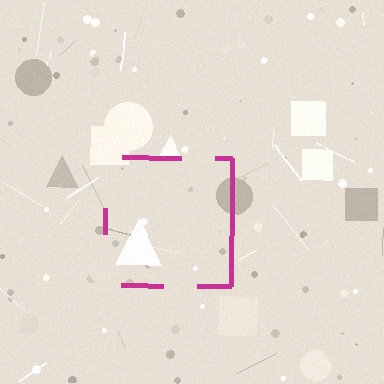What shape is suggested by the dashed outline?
The dashed outline suggests a square.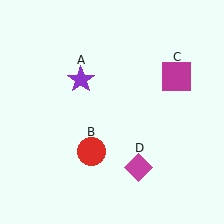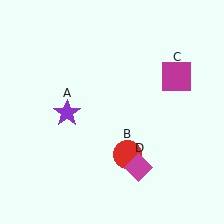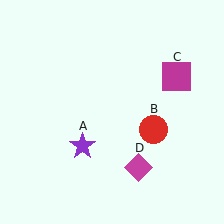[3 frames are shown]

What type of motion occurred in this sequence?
The purple star (object A), red circle (object B) rotated counterclockwise around the center of the scene.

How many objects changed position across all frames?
2 objects changed position: purple star (object A), red circle (object B).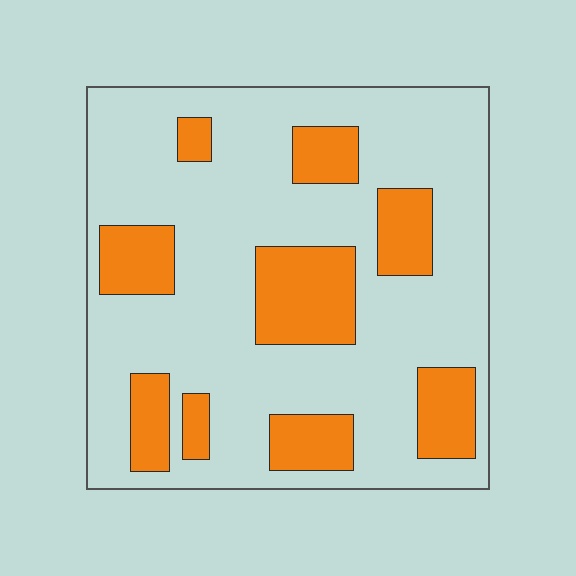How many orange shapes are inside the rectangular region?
9.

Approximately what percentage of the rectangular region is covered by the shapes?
Approximately 25%.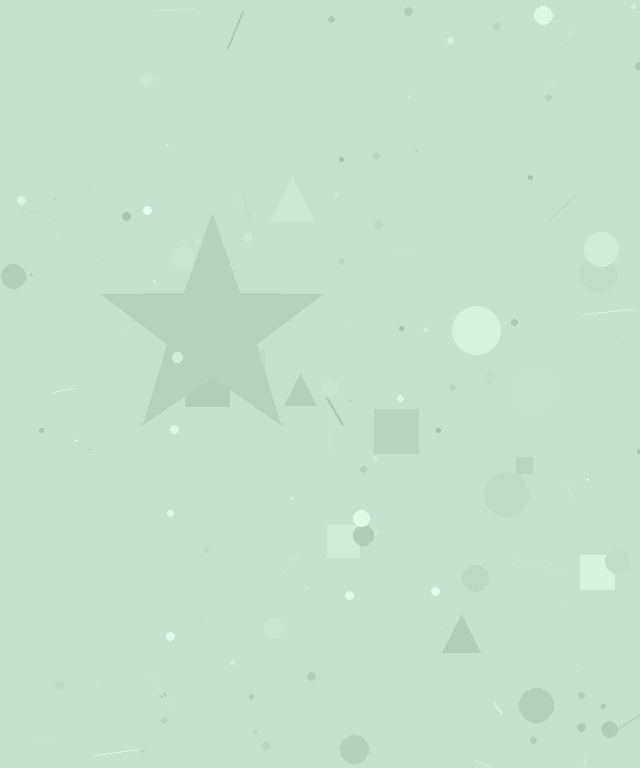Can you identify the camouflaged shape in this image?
The camouflaged shape is a star.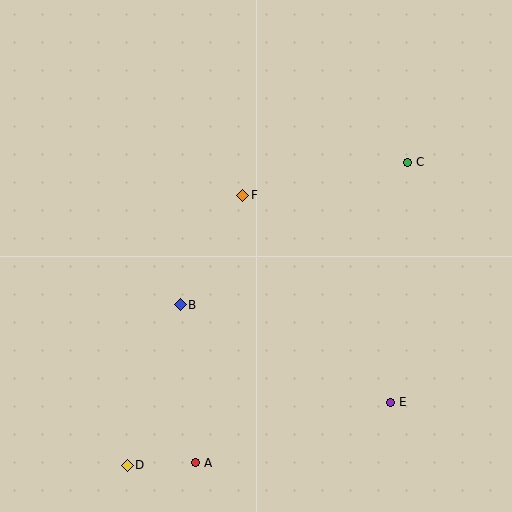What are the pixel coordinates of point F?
Point F is at (243, 195).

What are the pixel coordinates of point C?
Point C is at (408, 162).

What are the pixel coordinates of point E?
Point E is at (391, 402).